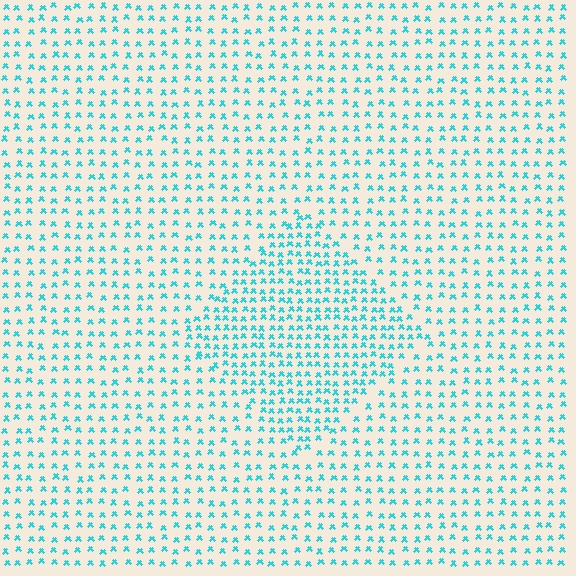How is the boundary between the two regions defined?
The boundary is defined by a change in element density (approximately 1.7x ratio). All elements are the same color, size, and shape.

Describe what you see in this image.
The image contains small cyan elements arranged at two different densities. A diamond-shaped region is visible where the elements are more densely packed than the surrounding area.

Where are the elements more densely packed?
The elements are more densely packed inside the diamond boundary.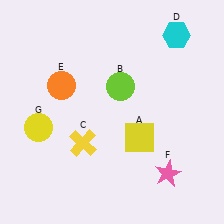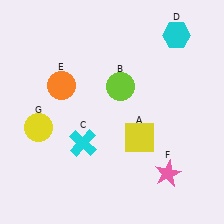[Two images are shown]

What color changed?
The cross (C) changed from yellow in Image 1 to cyan in Image 2.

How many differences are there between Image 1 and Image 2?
There is 1 difference between the two images.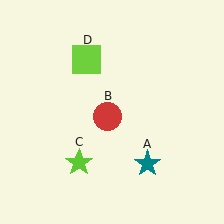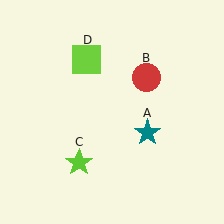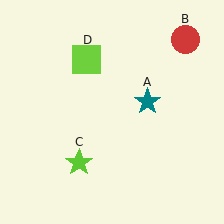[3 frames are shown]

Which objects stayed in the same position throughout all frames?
Lime star (object C) and lime square (object D) remained stationary.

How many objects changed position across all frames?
2 objects changed position: teal star (object A), red circle (object B).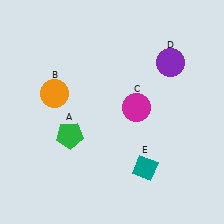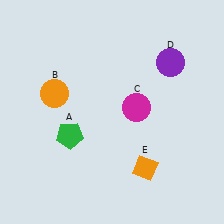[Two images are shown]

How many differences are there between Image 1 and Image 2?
There is 1 difference between the two images.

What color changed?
The diamond (E) changed from teal in Image 1 to orange in Image 2.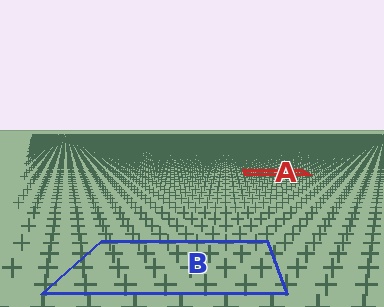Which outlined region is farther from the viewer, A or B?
Region A is farther from the viewer — the texture elements inside it appear smaller and more densely packed.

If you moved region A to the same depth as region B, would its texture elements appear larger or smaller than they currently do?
They would appear larger. At a closer depth, the same texture elements are projected at a bigger on-screen size.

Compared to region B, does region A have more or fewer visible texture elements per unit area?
Region A has more texture elements per unit area — they are packed more densely because it is farther away.